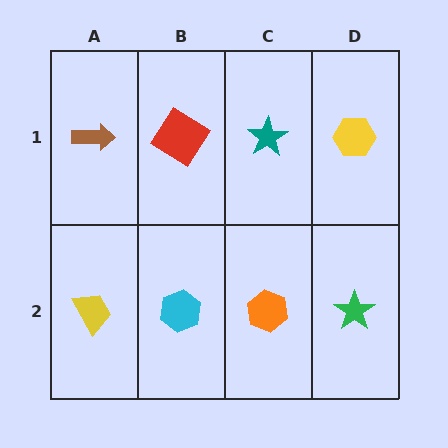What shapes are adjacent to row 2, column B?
A red diamond (row 1, column B), a yellow trapezoid (row 2, column A), an orange hexagon (row 2, column C).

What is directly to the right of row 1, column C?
A yellow hexagon.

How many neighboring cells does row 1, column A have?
2.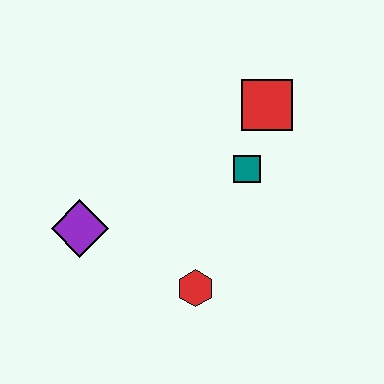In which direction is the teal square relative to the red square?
The teal square is below the red square.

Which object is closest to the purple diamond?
The red hexagon is closest to the purple diamond.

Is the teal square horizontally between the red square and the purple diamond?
Yes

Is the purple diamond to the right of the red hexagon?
No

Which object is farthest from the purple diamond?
The red square is farthest from the purple diamond.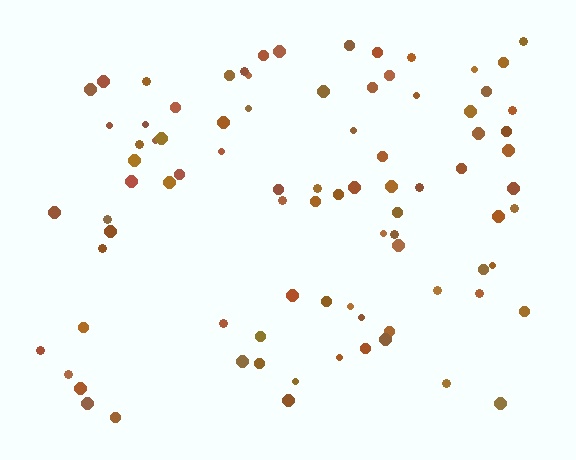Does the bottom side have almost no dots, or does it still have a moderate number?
Still a moderate number, just noticeably fewer than the top.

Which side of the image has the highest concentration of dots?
The top.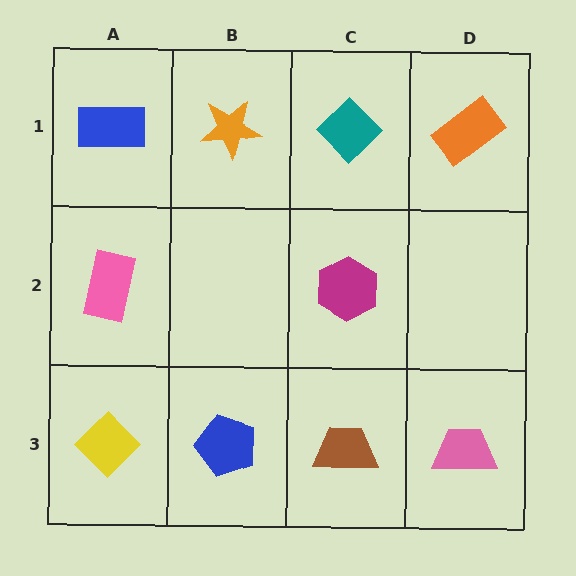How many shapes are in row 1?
4 shapes.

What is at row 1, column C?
A teal diamond.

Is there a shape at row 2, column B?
No, that cell is empty.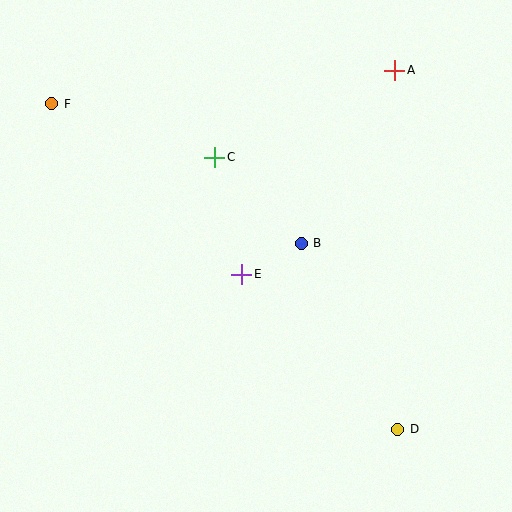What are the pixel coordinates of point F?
Point F is at (52, 104).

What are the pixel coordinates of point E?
Point E is at (242, 274).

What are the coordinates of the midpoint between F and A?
The midpoint between F and A is at (223, 87).